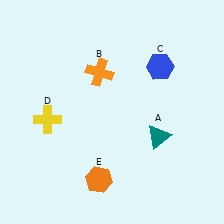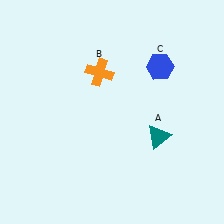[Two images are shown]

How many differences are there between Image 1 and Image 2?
There are 2 differences between the two images.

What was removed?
The orange hexagon (E), the yellow cross (D) were removed in Image 2.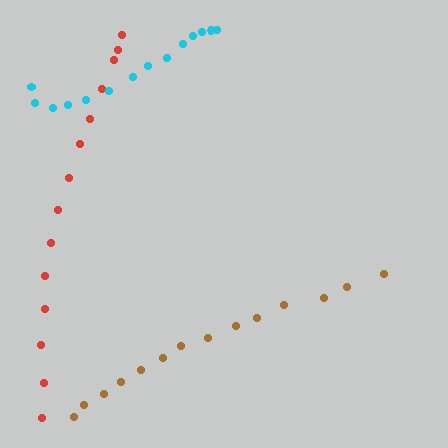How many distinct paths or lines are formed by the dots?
There are 3 distinct paths.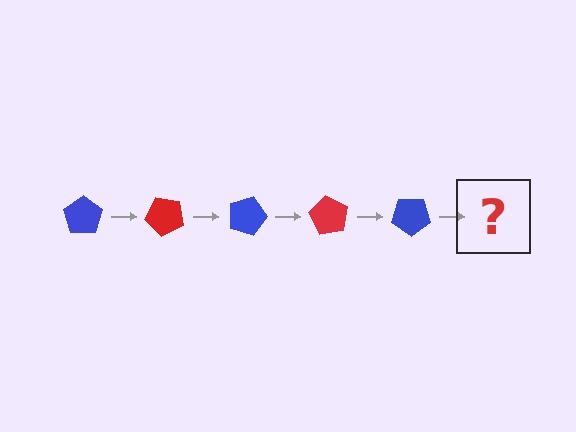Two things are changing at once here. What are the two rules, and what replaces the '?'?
The two rules are that it rotates 45 degrees each step and the color cycles through blue and red. The '?' should be a red pentagon, rotated 225 degrees from the start.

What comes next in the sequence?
The next element should be a red pentagon, rotated 225 degrees from the start.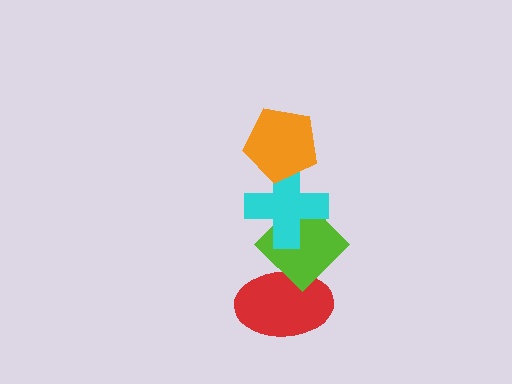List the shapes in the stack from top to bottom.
From top to bottom: the orange pentagon, the cyan cross, the lime diamond, the red ellipse.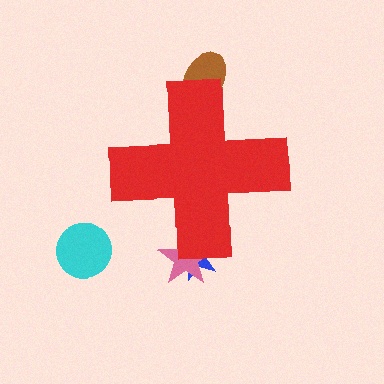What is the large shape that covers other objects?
A red cross.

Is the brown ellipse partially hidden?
Yes, the brown ellipse is partially hidden behind the red cross.